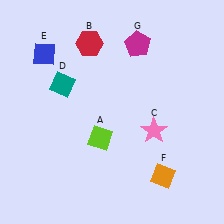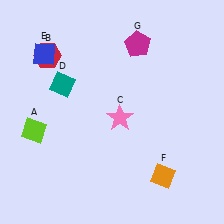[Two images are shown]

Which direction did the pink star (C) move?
The pink star (C) moved left.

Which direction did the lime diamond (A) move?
The lime diamond (A) moved left.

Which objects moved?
The objects that moved are: the lime diamond (A), the red hexagon (B), the pink star (C).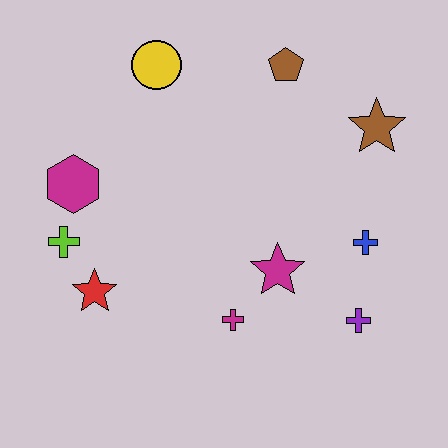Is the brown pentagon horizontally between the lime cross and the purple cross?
Yes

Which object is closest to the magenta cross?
The magenta star is closest to the magenta cross.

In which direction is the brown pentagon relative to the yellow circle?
The brown pentagon is to the right of the yellow circle.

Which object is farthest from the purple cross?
The yellow circle is farthest from the purple cross.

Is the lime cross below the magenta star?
No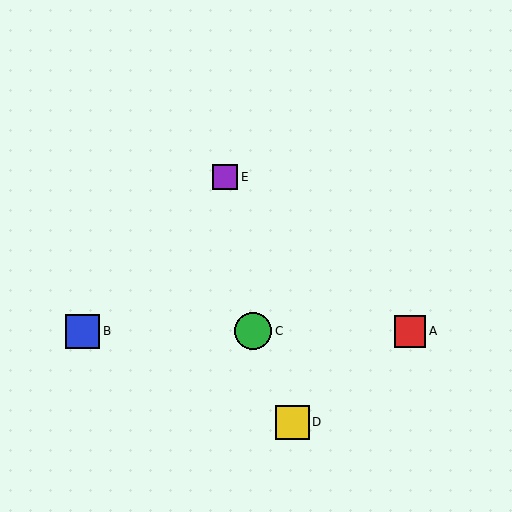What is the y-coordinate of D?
Object D is at y≈422.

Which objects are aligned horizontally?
Objects A, B, C are aligned horizontally.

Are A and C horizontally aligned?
Yes, both are at y≈331.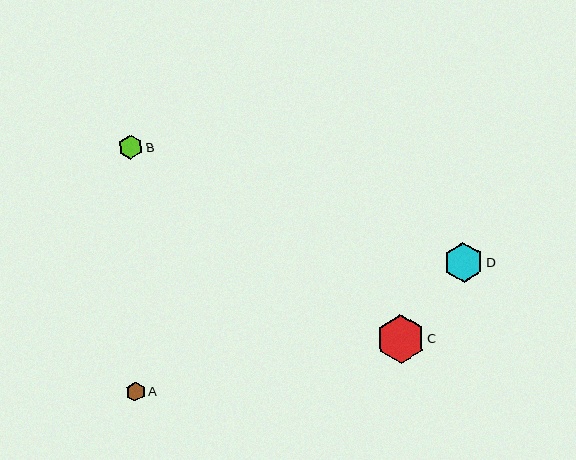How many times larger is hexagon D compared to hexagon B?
Hexagon D is approximately 1.6 times the size of hexagon B.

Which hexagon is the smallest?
Hexagon A is the smallest with a size of approximately 20 pixels.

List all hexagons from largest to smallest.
From largest to smallest: C, D, B, A.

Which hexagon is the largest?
Hexagon C is the largest with a size of approximately 49 pixels.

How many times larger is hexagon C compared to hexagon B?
Hexagon C is approximately 2.0 times the size of hexagon B.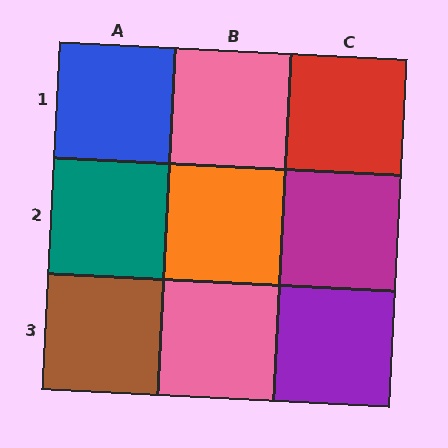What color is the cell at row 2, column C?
Magenta.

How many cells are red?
1 cell is red.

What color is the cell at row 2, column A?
Teal.